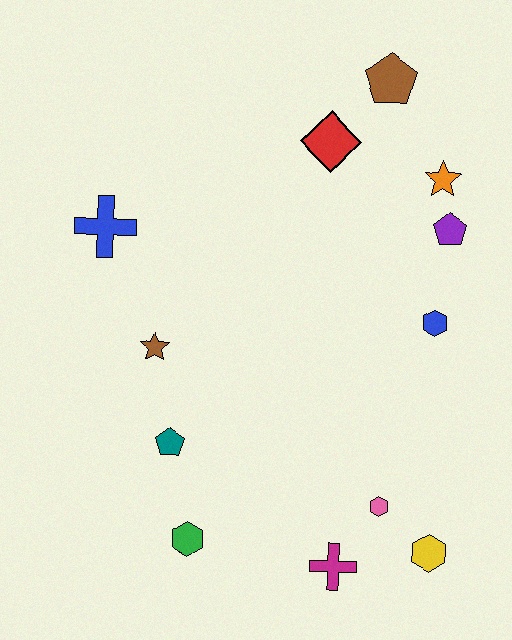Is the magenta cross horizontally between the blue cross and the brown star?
No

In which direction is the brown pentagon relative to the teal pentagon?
The brown pentagon is above the teal pentagon.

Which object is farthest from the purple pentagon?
The green hexagon is farthest from the purple pentagon.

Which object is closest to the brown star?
The teal pentagon is closest to the brown star.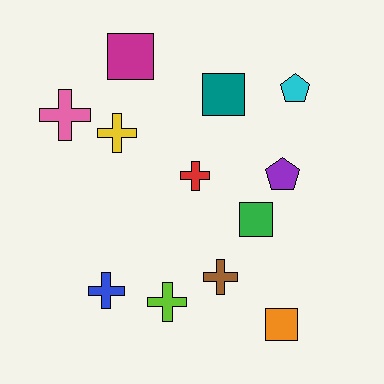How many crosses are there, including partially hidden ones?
There are 6 crosses.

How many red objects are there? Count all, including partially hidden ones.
There is 1 red object.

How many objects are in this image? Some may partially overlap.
There are 12 objects.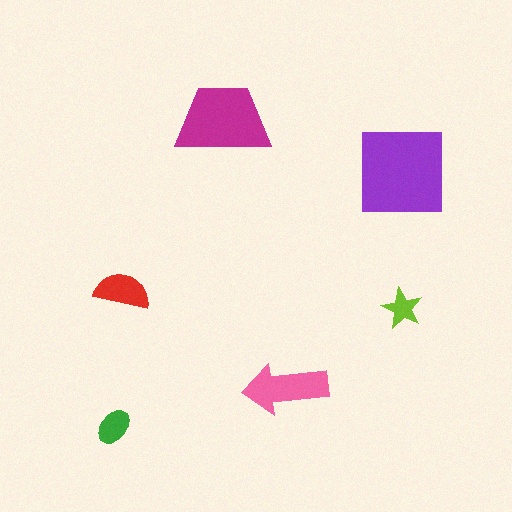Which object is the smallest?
The lime star.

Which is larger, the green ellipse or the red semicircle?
The red semicircle.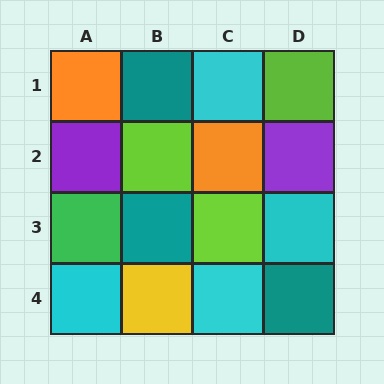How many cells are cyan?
4 cells are cyan.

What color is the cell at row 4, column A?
Cyan.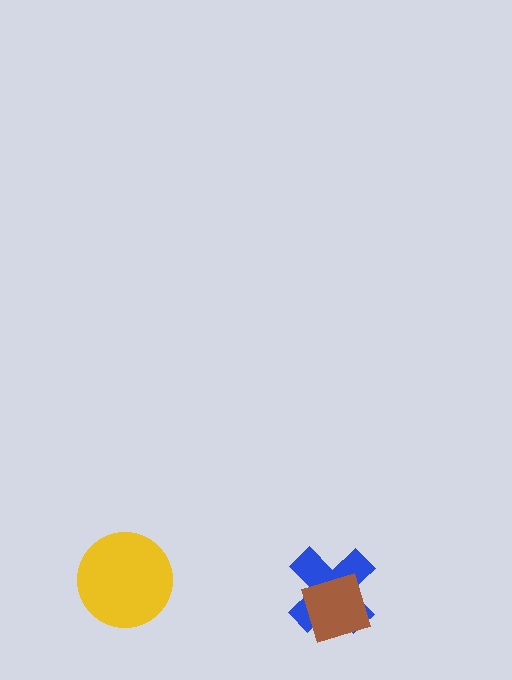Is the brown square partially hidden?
No, no other shape covers it.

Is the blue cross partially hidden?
Yes, it is partially covered by another shape.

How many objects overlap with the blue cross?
1 object overlaps with the blue cross.